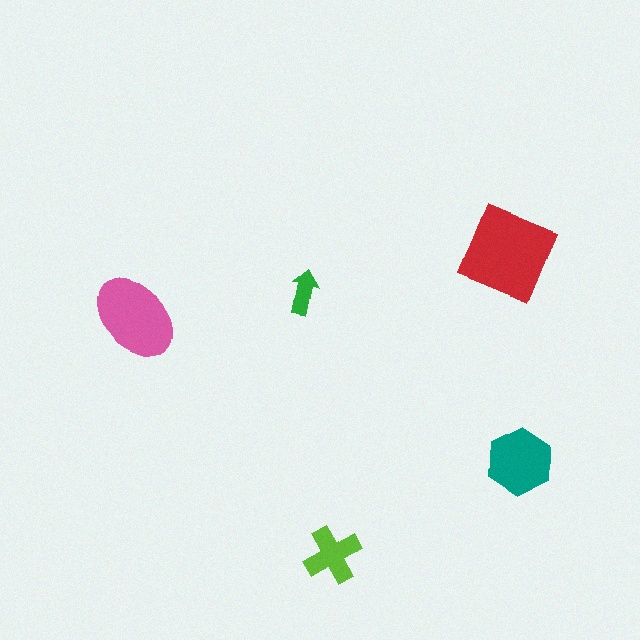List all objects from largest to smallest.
The red diamond, the pink ellipse, the teal hexagon, the lime cross, the green arrow.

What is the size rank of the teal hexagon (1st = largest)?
3rd.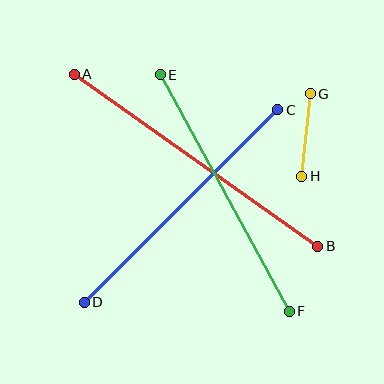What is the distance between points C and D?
The distance is approximately 273 pixels.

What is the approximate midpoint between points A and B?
The midpoint is at approximately (196, 160) pixels.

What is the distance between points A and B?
The distance is approximately 298 pixels.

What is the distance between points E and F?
The distance is approximately 269 pixels.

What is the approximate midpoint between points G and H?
The midpoint is at approximately (306, 135) pixels.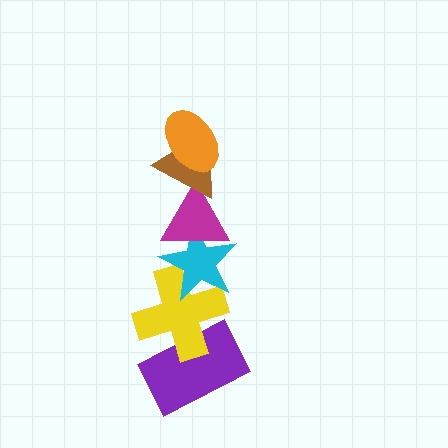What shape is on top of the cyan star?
The magenta triangle is on top of the cyan star.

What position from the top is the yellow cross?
The yellow cross is 5th from the top.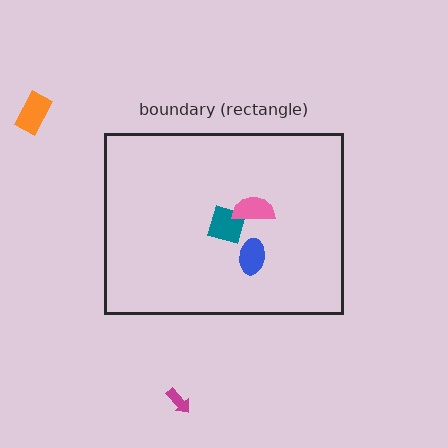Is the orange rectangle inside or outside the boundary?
Outside.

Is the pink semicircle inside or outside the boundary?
Inside.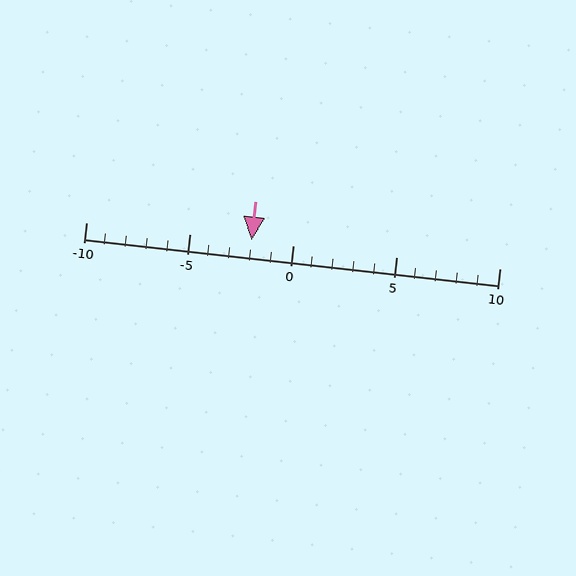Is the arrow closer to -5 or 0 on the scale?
The arrow is closer to 0.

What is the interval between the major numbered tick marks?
The major tick marks are spaced 5 units apart.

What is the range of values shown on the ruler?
The ruler shows values from -10 to 10.